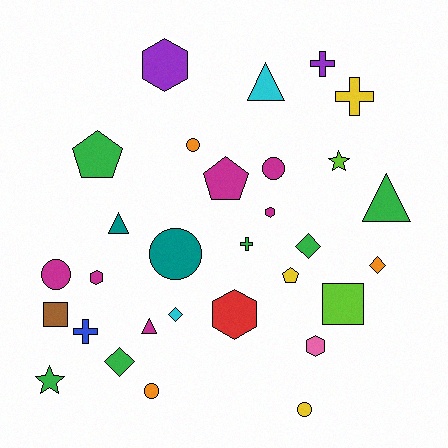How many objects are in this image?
There are 30 objects.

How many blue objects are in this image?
There is 1 blue object.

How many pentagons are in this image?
There are 3 pentagons.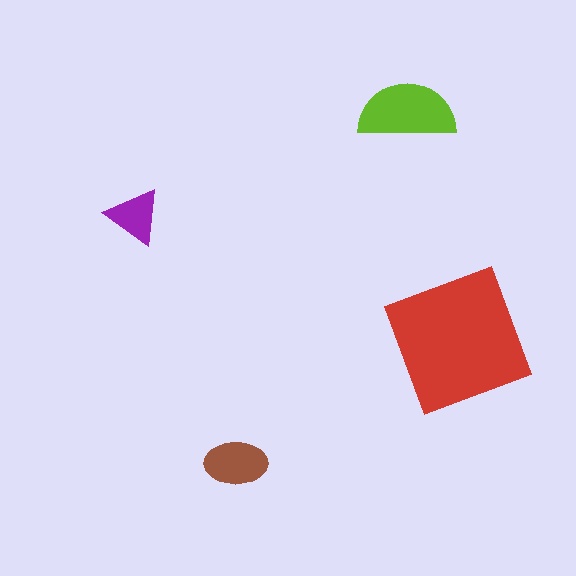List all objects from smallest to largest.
The purple triangle, the brown ellipse, the lime semicircle, the red square.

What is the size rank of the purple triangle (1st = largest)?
4th.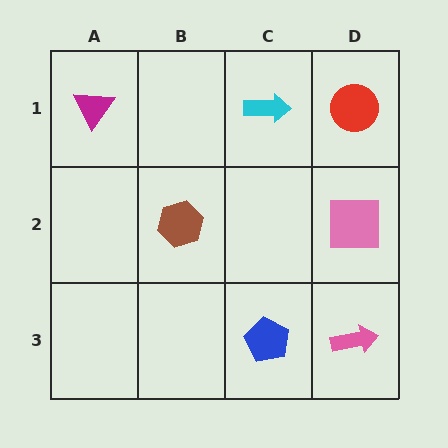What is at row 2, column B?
A brown hexagon.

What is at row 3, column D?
A pink arrow.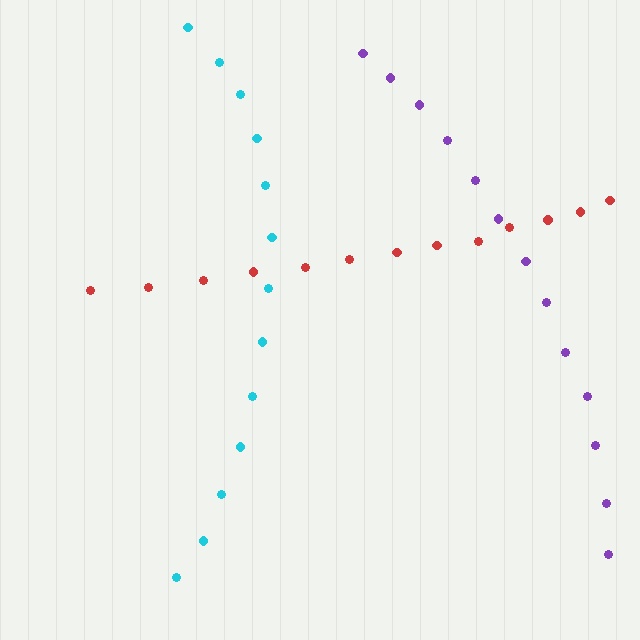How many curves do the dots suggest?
There are 3 distinct paths.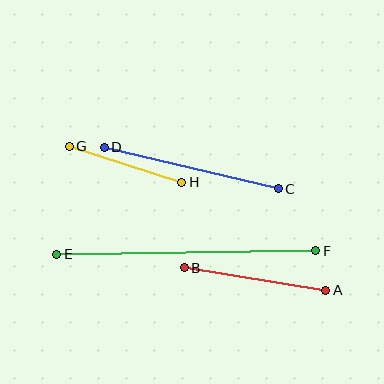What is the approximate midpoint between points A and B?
The midpoint is at approximately (255, 279) pixels.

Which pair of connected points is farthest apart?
Points E and F are farthest apart.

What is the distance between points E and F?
The distance is approximately 259 pixels.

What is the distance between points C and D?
The distance is approximately 179 pixels.